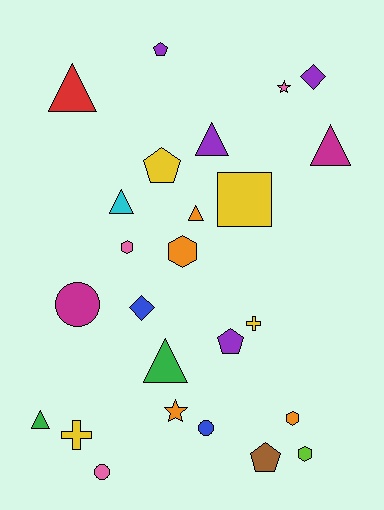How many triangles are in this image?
There are 7 triangles.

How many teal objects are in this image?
There are no teal objects.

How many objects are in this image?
There are 25 objects.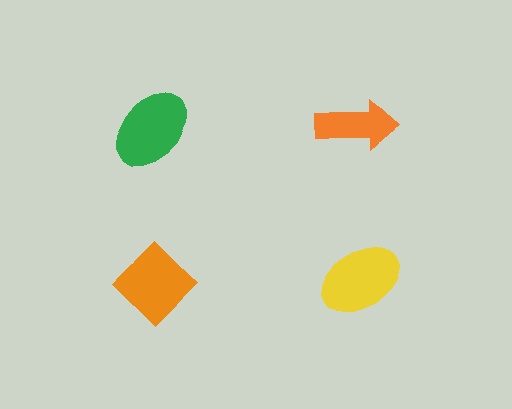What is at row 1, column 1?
A green ellipse.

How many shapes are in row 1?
2 shapes.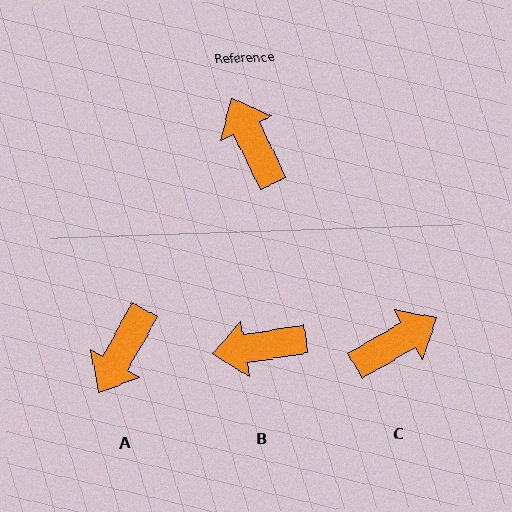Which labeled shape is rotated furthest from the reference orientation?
A, about 125 degrees away.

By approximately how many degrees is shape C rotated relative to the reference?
Approximately 85 degrees clockwise.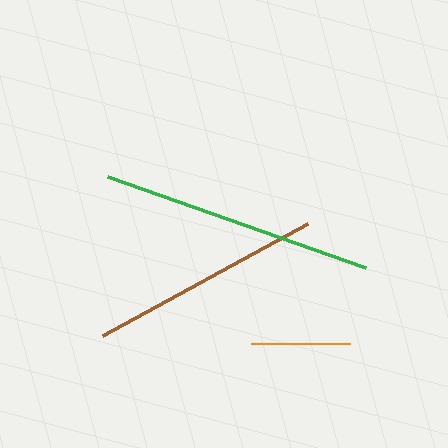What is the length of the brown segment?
The brown segment is approximately 234 pixels long.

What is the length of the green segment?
The green segment is approximately 274 pixels long.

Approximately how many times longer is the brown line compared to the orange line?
The brown line is approximately 2.4 times the length of the orange line.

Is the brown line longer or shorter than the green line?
The green line is longer than the brown line.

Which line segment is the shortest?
The orange line is the shortest at approximately 98 pixels.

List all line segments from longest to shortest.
From longest to shortest: green, brown, orange.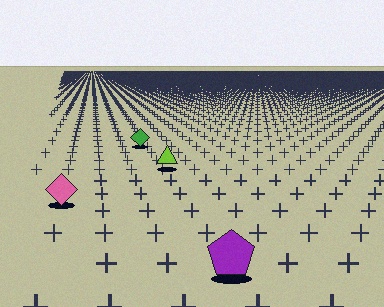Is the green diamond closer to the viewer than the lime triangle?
No. The lime triangle is closer — you can tell from the texture gradient: the ground texture is coarser near it.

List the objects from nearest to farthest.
From nearest to farthest: the purple pentagon, the pink diamond, the lime triangle, the green diamond.